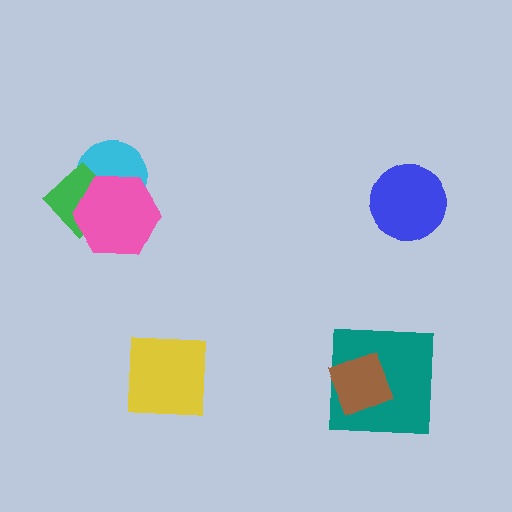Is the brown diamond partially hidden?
No, no other shape covers it.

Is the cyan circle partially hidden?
Yes, it is partially covered by another shape.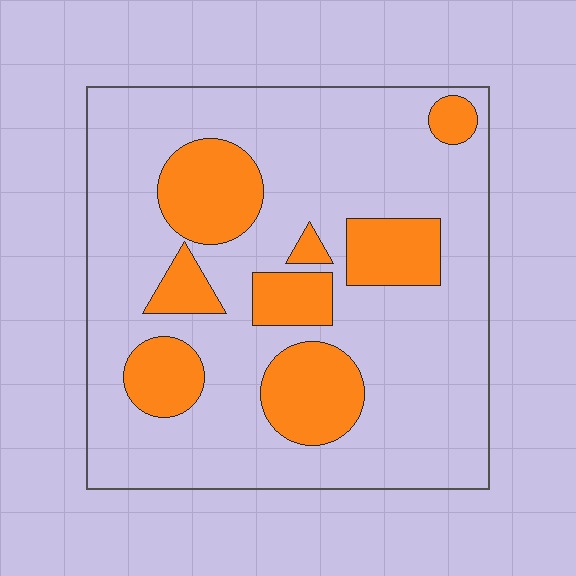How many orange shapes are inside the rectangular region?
8.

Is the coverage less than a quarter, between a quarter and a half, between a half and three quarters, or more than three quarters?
Less than a quarter.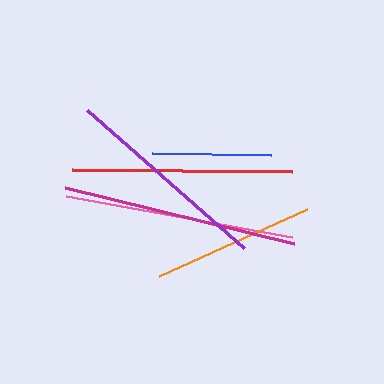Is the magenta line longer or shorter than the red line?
The magenta line is longer than the red line.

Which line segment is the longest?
The magenta line is the longest at approximately 235 pixels.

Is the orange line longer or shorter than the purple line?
The purple line is longer than the orange line.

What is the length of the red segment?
The red segment is approximately 220 pixels long.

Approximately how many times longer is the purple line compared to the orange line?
The purple line is approximately 1.3 times the length of the orange line.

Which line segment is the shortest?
The blue line is the shortest at approximately 119 pixels.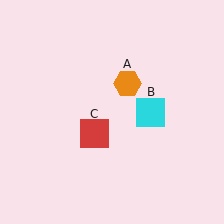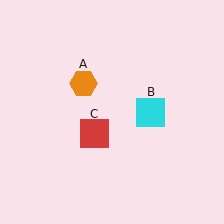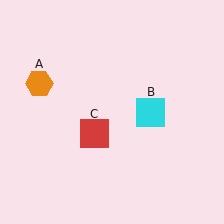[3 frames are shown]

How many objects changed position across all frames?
1 object changed position: orange hexagon (object A).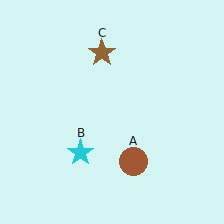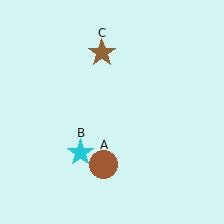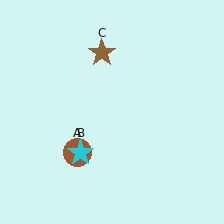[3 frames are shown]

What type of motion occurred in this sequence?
The brown circle (object A) rotated clockwise around the center of the scene.